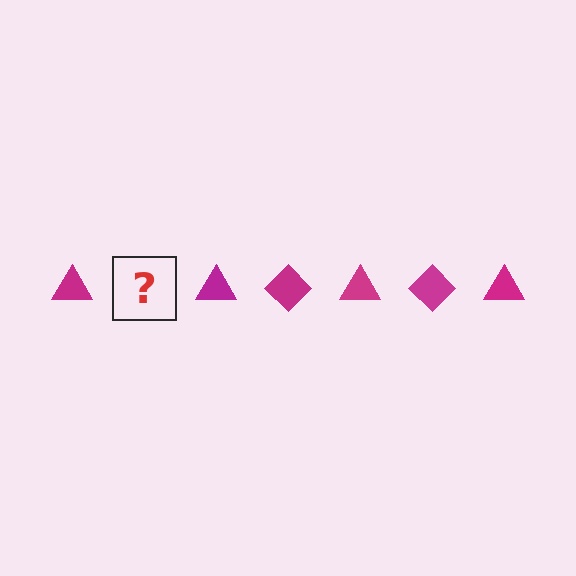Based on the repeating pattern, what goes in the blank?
The blank should be a magenta diamond.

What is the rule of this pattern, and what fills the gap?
The rule is that the pattern cycles through triangle, diamond shapes in magenta. The gap should be filled with a magenta diamond.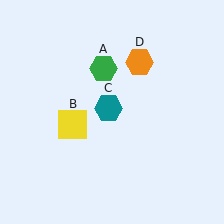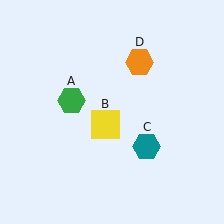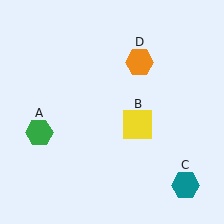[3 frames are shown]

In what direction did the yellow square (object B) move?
The yellow square (object B) moved right.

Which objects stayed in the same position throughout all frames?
Orange hexagon (object D) remained stationary.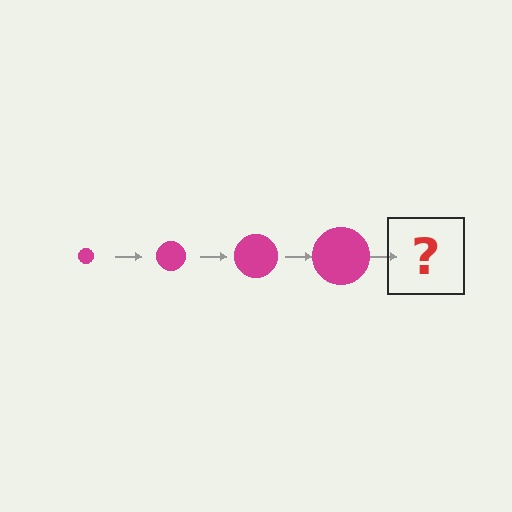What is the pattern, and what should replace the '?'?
The pattern is that the circle gets progressively larger each step. The '?' should be a magenta circle, larger than the previous one.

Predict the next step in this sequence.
The next step is a magenta circle, larger than the previous one.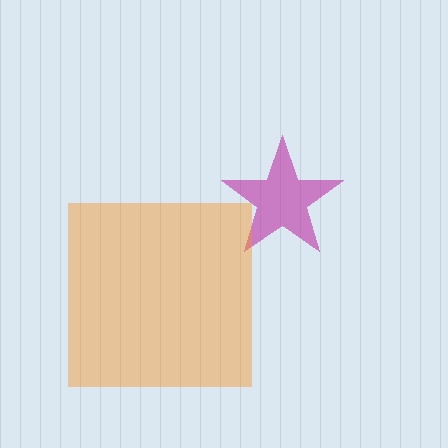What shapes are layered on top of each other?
The layered shapes are: a magenta star, an orange square.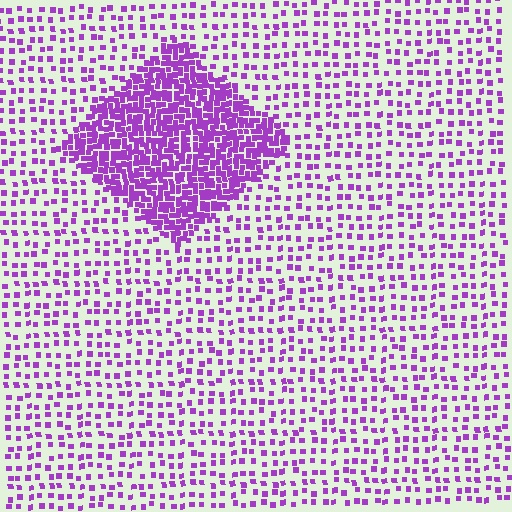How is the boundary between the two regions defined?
The boundary is defined by a change in element density (approximately 3.0x ratio). All elements are the same color, size, and shape.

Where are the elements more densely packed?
The elements are more densely packed inside the diamond boundary.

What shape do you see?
I see a diamond.